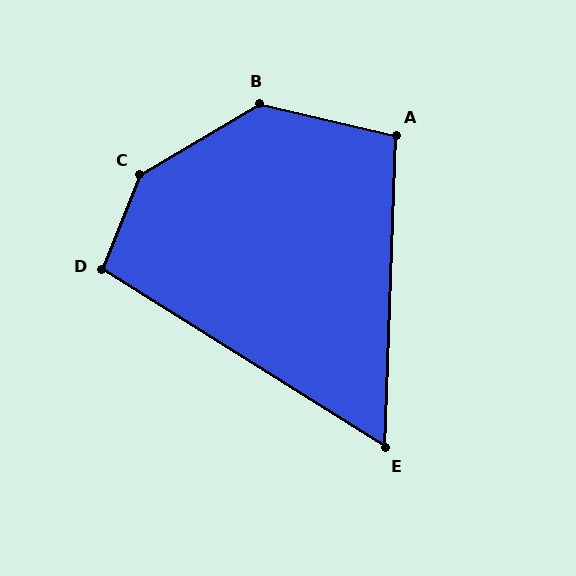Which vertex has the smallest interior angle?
E, at approximately 60 degrees.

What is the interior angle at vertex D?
Approximately 101 degrees (obtuse).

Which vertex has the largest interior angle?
C, at approximately 142 degrees.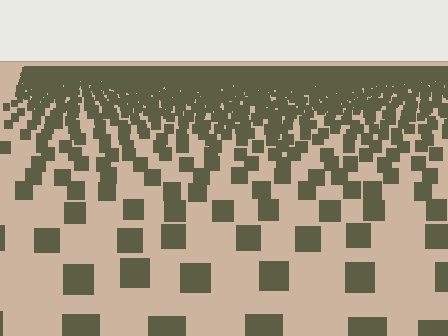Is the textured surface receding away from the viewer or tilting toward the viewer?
The surface is receding away from the viewer. Texture elements get smaller and denser toward the top.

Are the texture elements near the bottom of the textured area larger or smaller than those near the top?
Larger. Near the bottom, elements are closer to the viewer and appear at a bigger on-screen size.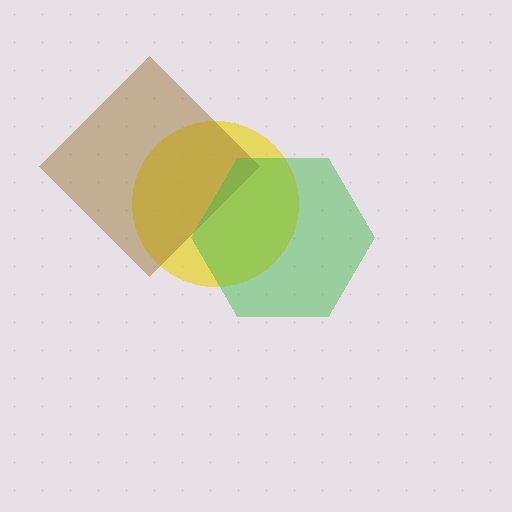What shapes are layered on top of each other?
The layered shapes are: a yellow circle, a brown diamond, a green hexagon.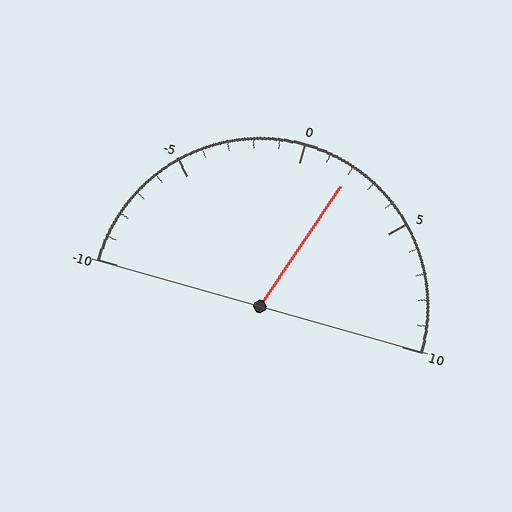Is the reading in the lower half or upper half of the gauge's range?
The reading is in the upper half of the range (-10 to 10).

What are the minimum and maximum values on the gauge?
The gauge ranges from -10 to 10.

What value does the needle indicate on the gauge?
The needle indicates approximately 2.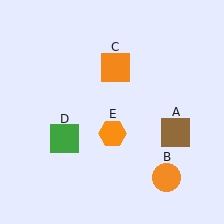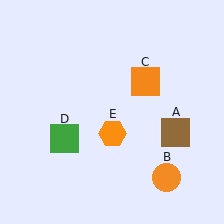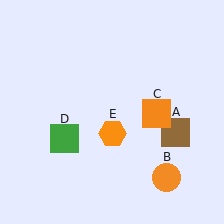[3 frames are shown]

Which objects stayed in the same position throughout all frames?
Brown square (object A) and orange circle (object B) and green square (object D) and orange hexagon (object E) remained stationary.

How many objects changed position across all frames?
1 object changed position: orange square (object C).